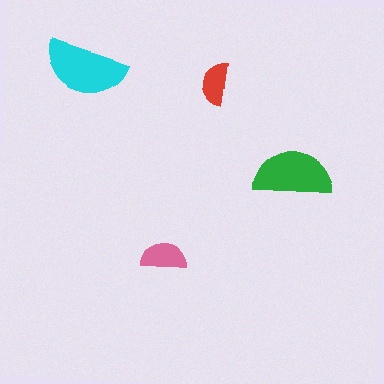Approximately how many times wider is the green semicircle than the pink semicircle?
About 1.5 times wider.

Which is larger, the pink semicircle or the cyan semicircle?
The cyan one.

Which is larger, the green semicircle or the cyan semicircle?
The cyan one.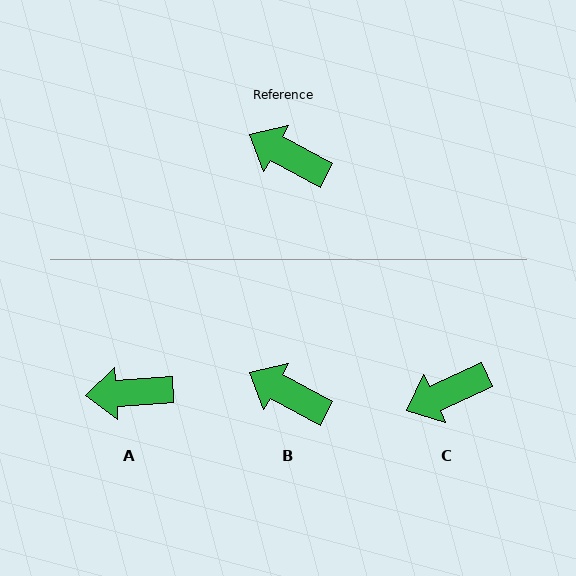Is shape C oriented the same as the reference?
No, it is off by about 52 degrees.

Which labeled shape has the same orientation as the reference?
B.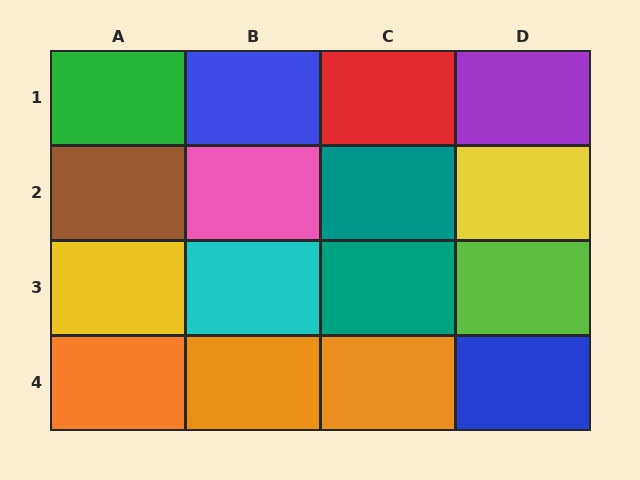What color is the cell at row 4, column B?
Orange.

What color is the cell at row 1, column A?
Green.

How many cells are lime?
1 cell is lime.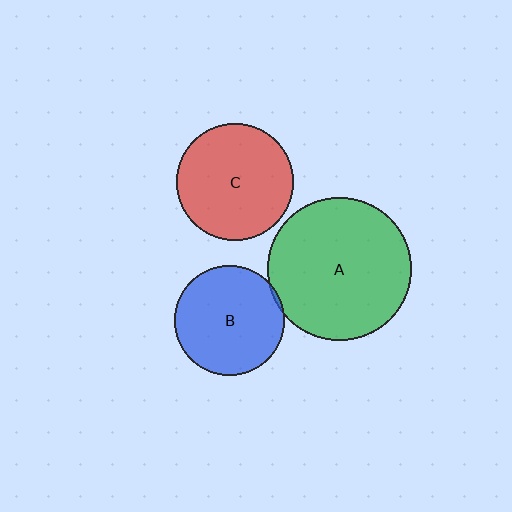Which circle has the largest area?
Circle A (green).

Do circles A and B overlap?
Yes.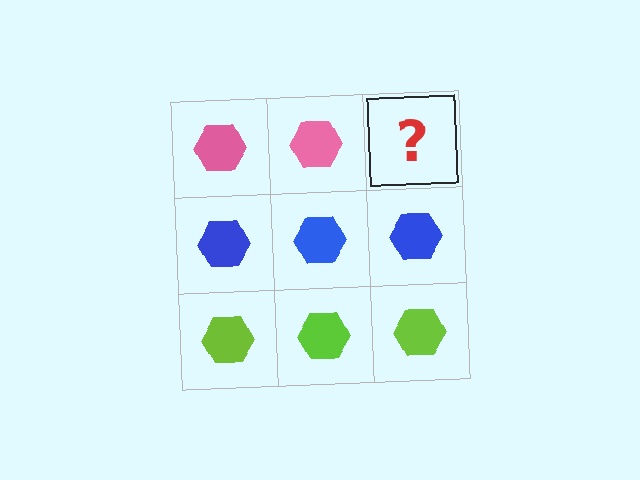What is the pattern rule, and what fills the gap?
The rule is that each row has a consistent color. The gap should be filled with a pink hexagon.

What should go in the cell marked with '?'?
The missing cell should contain a pink hexagon.